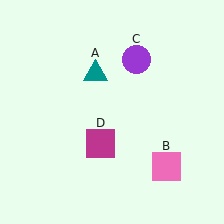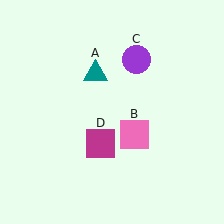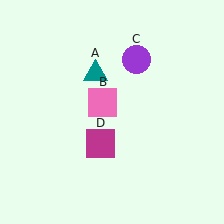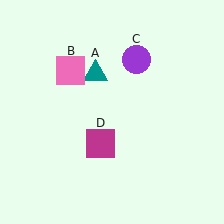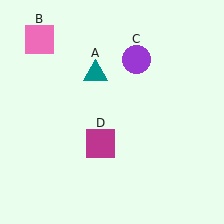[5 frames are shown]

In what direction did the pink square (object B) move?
The pink square (object B) moved up and to the left.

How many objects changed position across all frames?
1 object changed position: pink square (object B).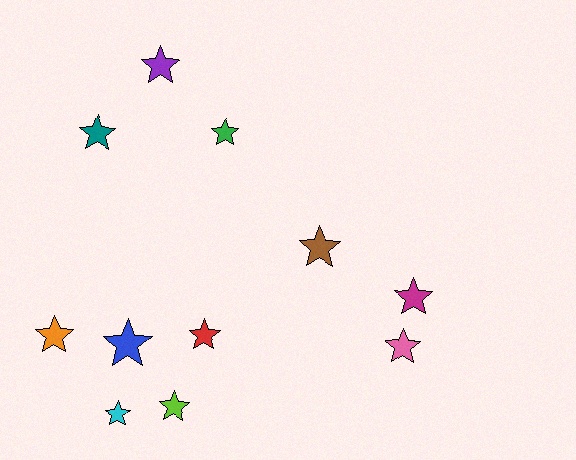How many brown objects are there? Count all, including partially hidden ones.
There is 1 brown object.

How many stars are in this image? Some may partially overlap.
There are 11 stars.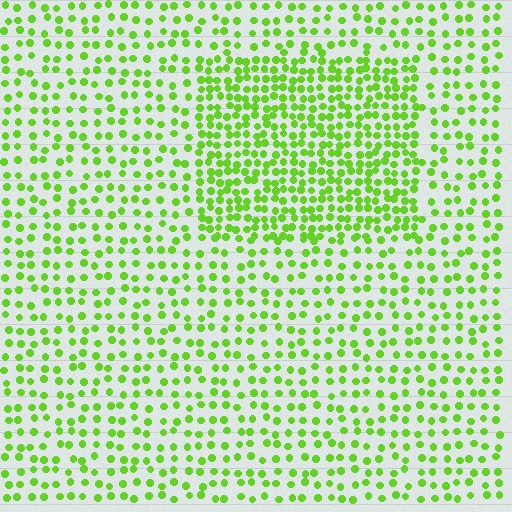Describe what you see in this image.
The image contains small lime elements arranged at two different densities. A rectangle-shaped region is visible where the elements are more densely packed than the surrounding area.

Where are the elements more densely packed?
The elements are more densely packed inside the rectangle boundary.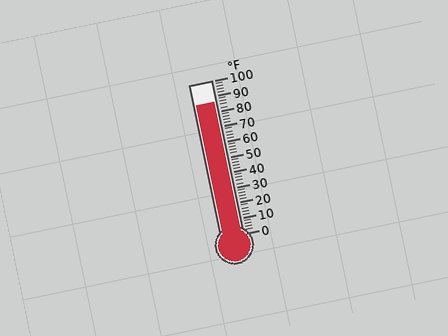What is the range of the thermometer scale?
The thermometer scale ranges from 0°F to 100°F.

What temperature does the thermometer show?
The thermometer shows approximately 86°F.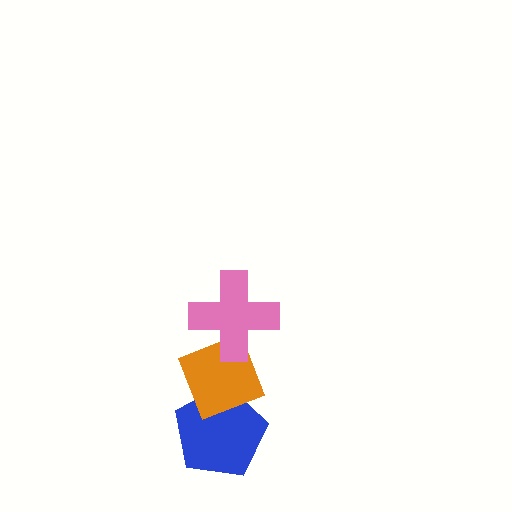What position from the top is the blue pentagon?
The blue pentagon is 3rd from the top.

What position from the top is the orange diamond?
The orange diamond is 2nd from the top.